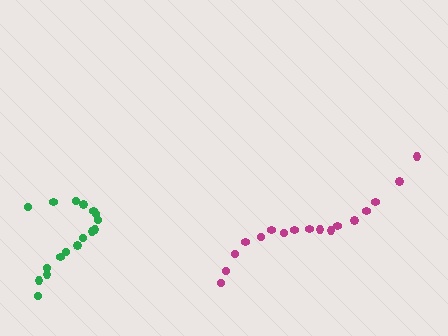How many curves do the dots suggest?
There are 2 distinct paths.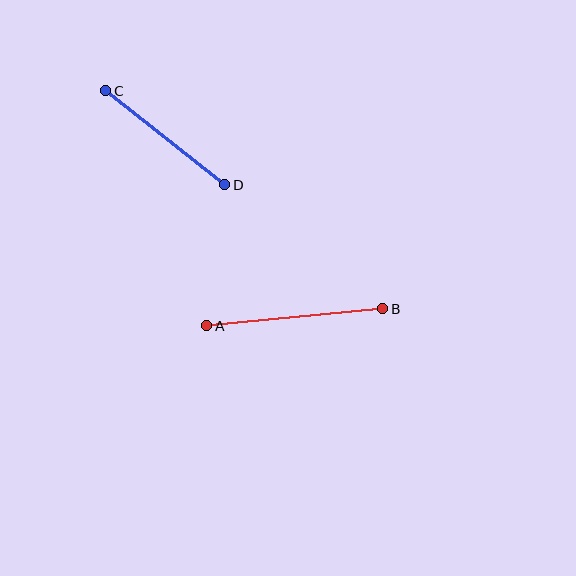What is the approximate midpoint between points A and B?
The midpoint is at approximately (295, 317) pixels.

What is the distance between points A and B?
The distance is approximately 177 pixels.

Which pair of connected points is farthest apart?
Points A and B are farthest apart.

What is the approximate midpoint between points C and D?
The midpoint is at approximately (165, 138) pixels.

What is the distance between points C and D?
The distance is approximately 151 pixels.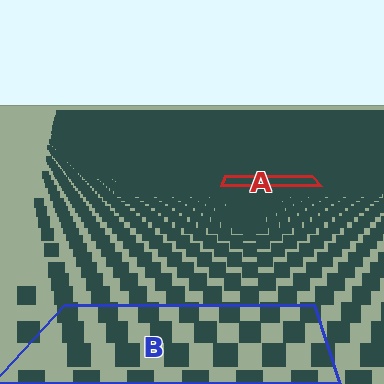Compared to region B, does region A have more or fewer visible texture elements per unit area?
Region A has more texture elements per unit area — they are packed more densely because it is farther away.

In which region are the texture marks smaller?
The texture marks are smaller in region A, because it is farther away.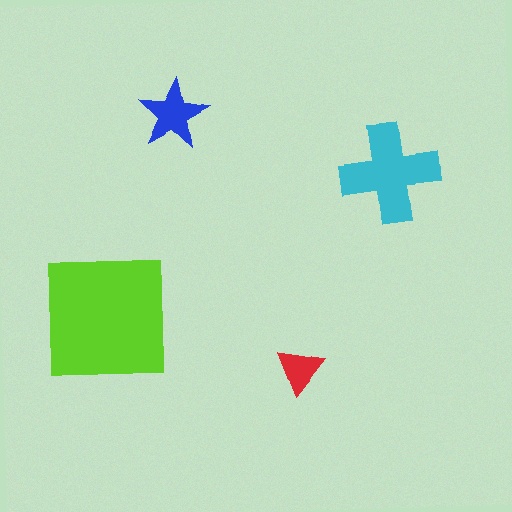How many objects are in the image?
There are 4 objects in the image.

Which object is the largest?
The lime square.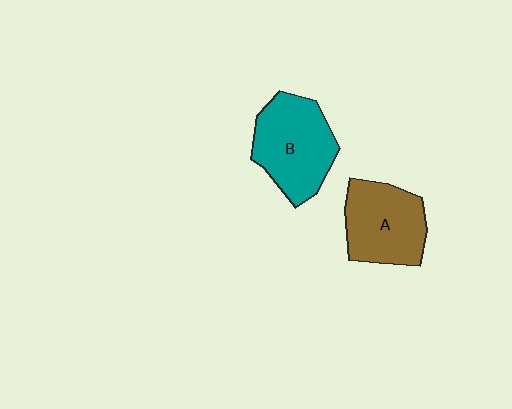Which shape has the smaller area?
Shape A (brown).